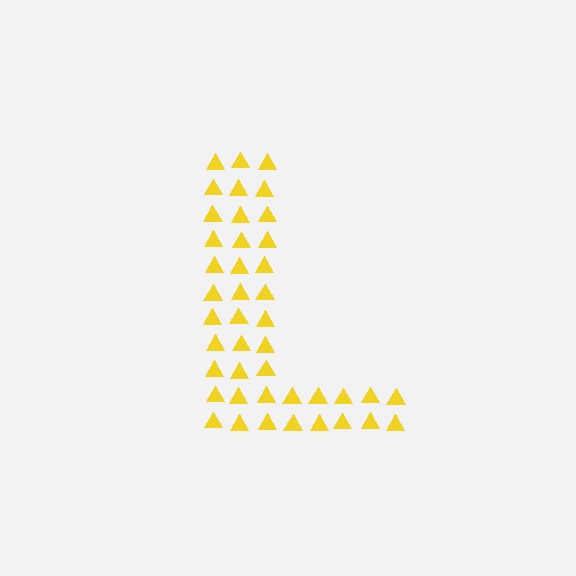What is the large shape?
The large shape is the letter L.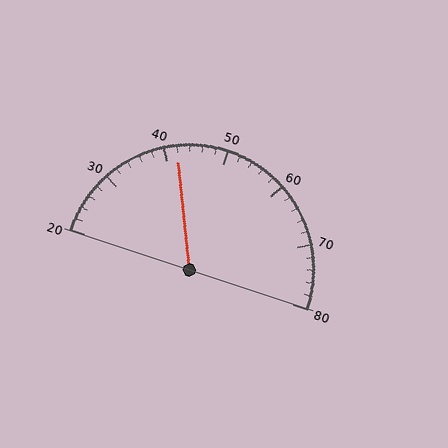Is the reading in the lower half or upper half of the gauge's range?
The reading is in the lower half of the range (20 to 80).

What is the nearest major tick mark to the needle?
The nearest major tick mark is 40.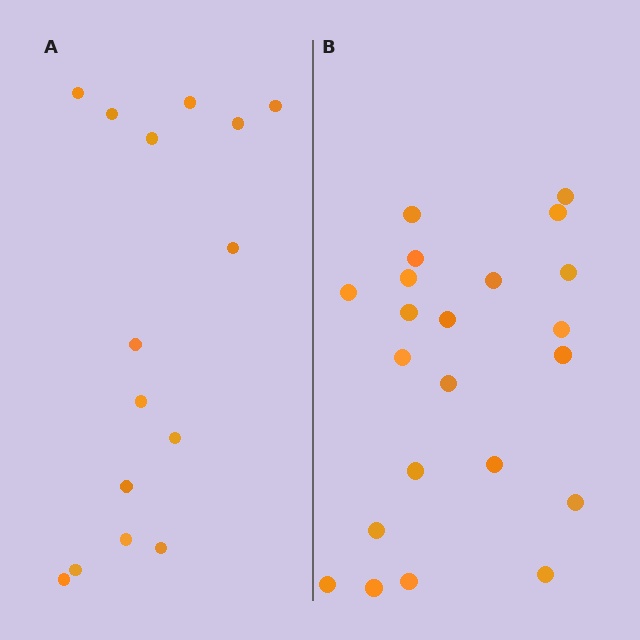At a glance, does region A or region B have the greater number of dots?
Region B (the right region) has more dots.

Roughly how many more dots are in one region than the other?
Region B has roughly 8 or so more dots than region A.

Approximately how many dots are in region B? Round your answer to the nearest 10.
About 20 dots. (The exact count is 22, which rounds to 20.)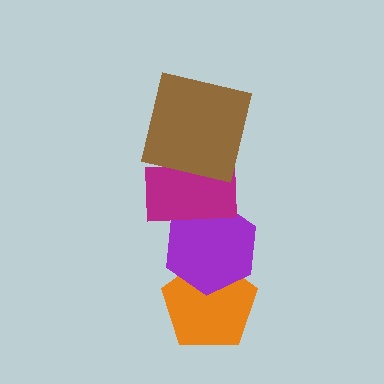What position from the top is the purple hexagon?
The purple hexagon is 3rd from the top.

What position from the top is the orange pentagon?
The orange pentagon is 4th from the top.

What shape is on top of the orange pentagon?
The purple hexagon is on top of the orange pentagon.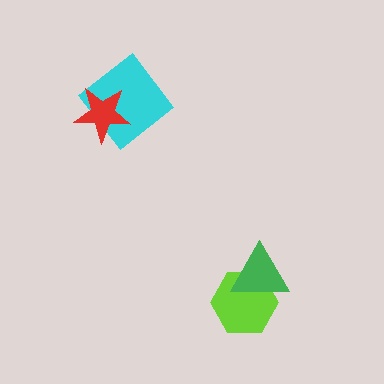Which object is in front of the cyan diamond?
The red star is in front of the cyan diamond.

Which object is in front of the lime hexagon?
The green triangle is in front of the lime hexagon.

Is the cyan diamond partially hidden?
Yes, it is partially covered by another shape.